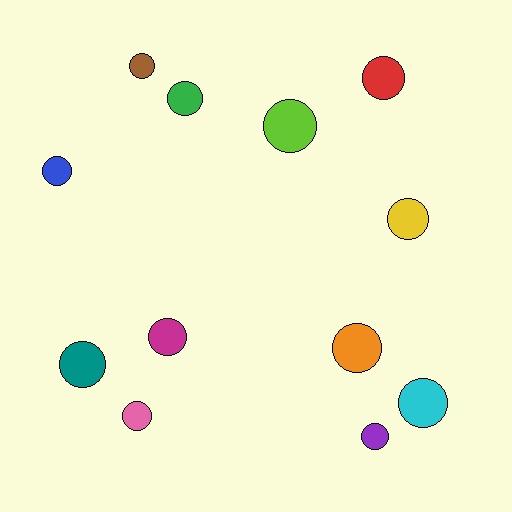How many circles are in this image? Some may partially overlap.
There are 12 circles.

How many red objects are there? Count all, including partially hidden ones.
There is 1 red object.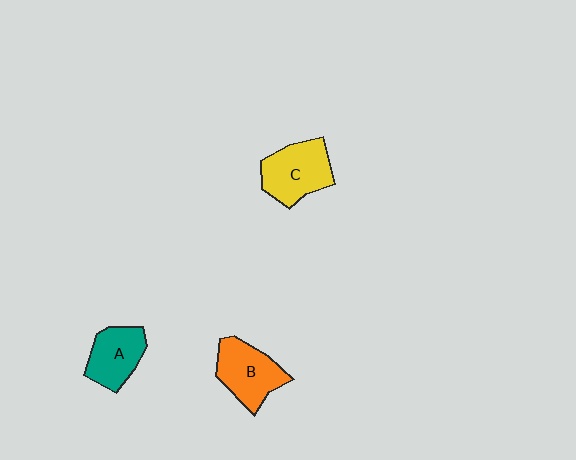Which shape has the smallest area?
Shape A (teal).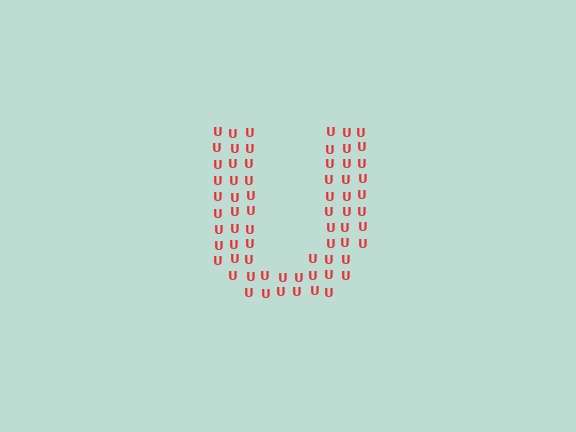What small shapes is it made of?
It is made of small letter U's.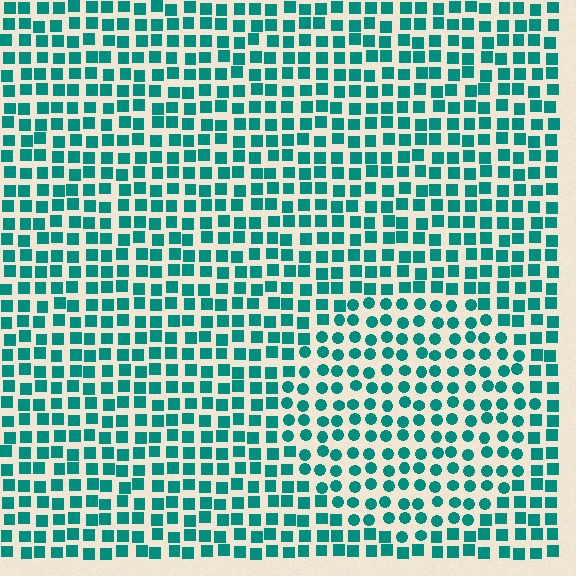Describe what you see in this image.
The image is filled with small teal elements arranged in a uniform grid. A circle-shaped region contains circles, while the surrounding area contains squares. The boundary is defined purely by the change in element shape.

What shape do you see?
I see a circle.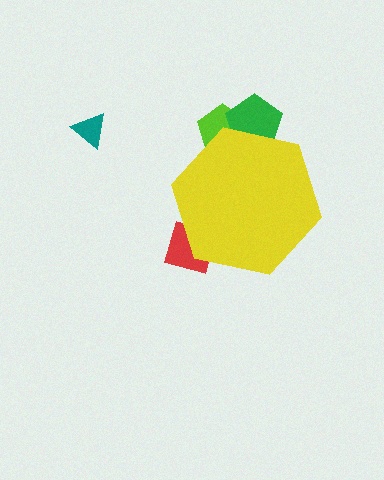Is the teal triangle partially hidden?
No, the teal triangle is fully visible.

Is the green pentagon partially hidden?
Yes, the green pentagon is partially hidden behind the yellow hexagon.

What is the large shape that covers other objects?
A yellow hexagon.